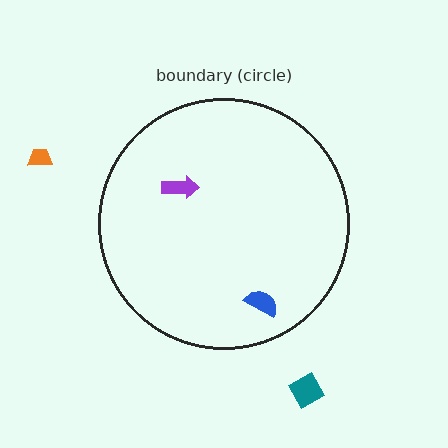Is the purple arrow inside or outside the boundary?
Inside.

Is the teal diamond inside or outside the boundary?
Outside.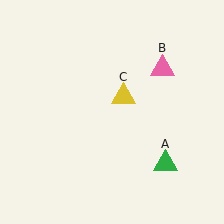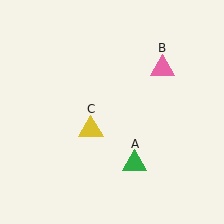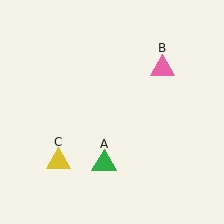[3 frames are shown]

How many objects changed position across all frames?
2 objects changed position: green triangle (object A), yellow triangle (object C).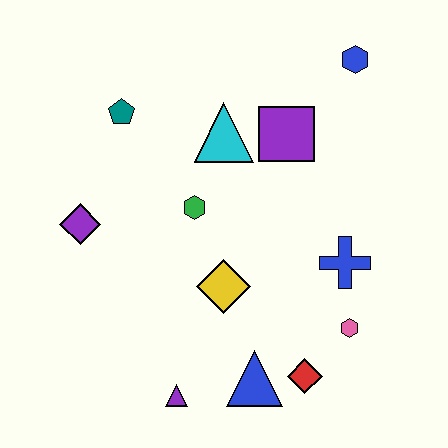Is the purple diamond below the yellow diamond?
No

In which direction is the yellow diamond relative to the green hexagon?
The yellow diamond is below the green hexagon.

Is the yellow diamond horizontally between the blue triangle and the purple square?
No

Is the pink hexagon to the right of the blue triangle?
Yes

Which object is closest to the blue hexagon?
The purple square is closest to the blue hexagon.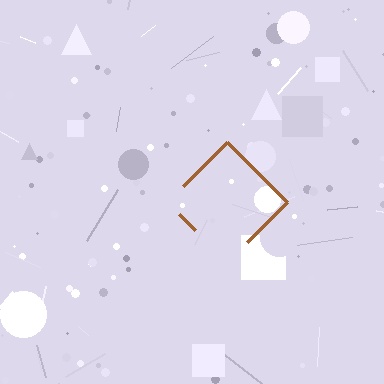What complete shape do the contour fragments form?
The contour fragments form a diamond.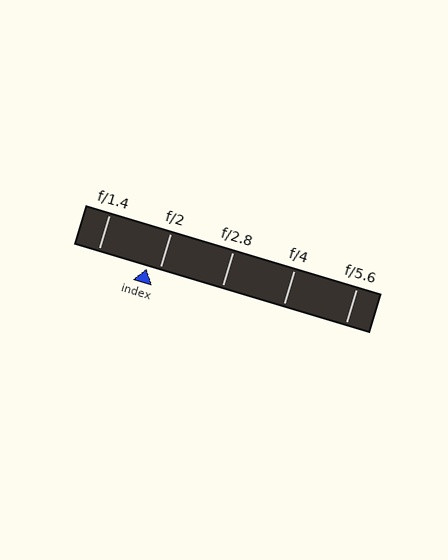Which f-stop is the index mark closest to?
The index mark is closest to f/2.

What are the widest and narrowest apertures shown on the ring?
The widest aperture shown is f/1.4 and the narrowest is f/5.6.